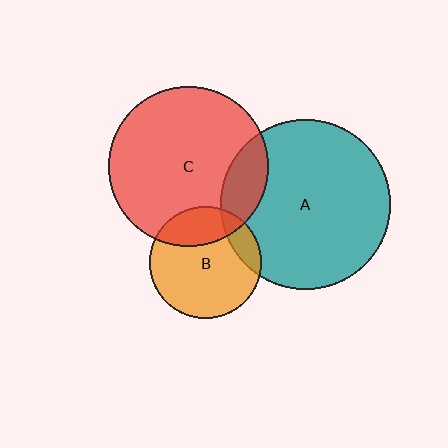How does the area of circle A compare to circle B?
Approximately 2.3 times.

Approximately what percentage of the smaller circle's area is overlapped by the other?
Approximately 15%.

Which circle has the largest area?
Circle A (teal).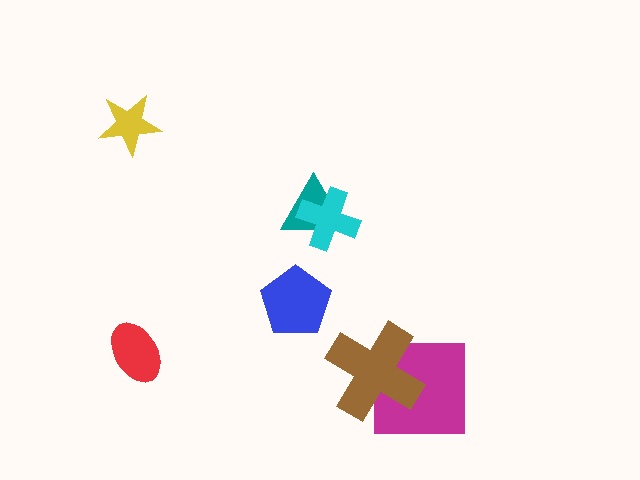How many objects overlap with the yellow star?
0 objects overlap with the yellow star.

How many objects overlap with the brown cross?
1 object overlaps with the brown cross.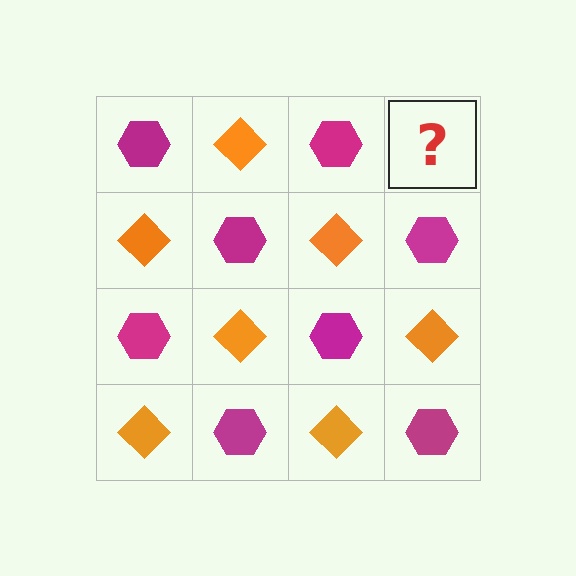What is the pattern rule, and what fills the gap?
The rule is that it alternates magenta hexagon and orange diamond in a checkerboard pattern. The gap should be filled with an orange diamond.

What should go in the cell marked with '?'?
The missing cell should contain an orange diamond.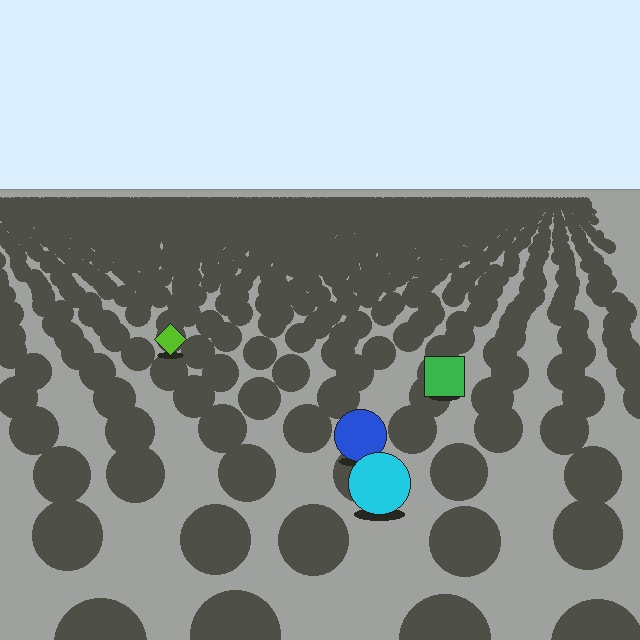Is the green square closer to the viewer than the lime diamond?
Yes. The green square is closer — you can tell from the texture gradient: the ground texture is coarser near it.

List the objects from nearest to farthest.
From nearest to farthest: the cyan circle, the blue circle, the green square, the lime diamond.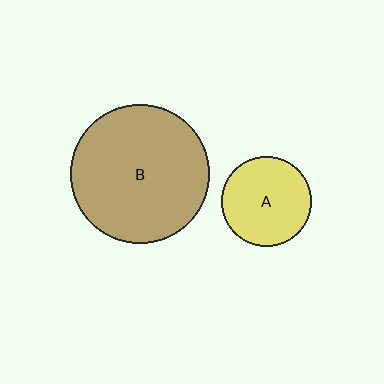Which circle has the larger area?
Circle B (brown).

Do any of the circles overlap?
No, none of the circles overlap.